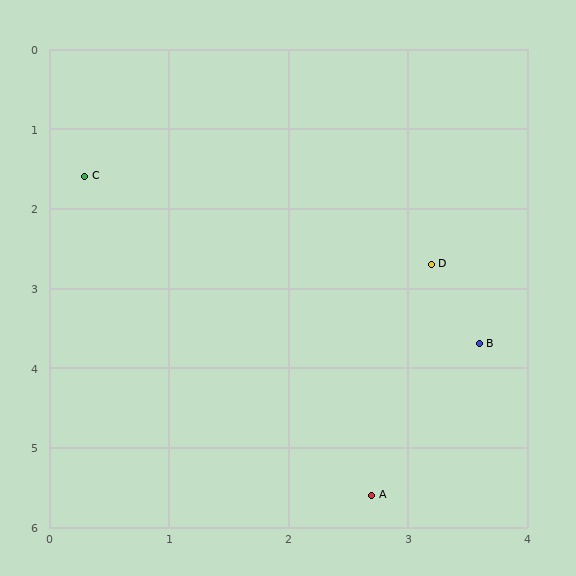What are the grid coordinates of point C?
Point C is at approximately (0.3, 1.6).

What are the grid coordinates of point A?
Point A is at approximately (2.7, 5.6).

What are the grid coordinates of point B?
Point B is at approximately (3.6, 3.7).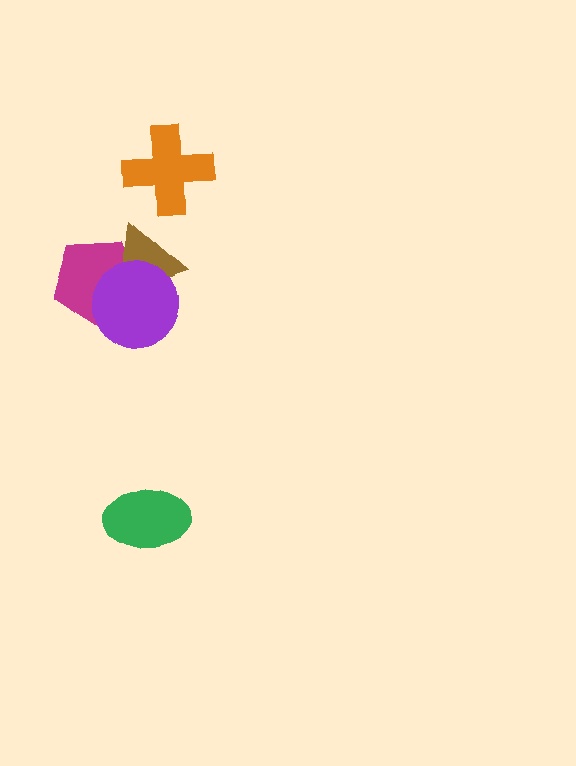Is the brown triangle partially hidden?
Yes, it is partially covered by another shape.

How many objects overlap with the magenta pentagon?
2 objects overlap with the magenta pentagon.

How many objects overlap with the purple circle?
2 objects overlap with the purple circle.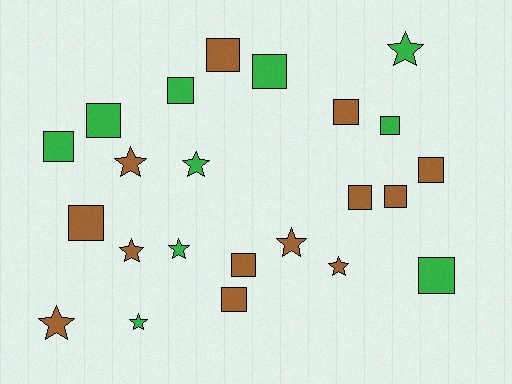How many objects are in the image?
There are 23 objects.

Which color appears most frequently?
Brown, with 13 objects.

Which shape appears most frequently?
Square, with 14 objects.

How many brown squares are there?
There are 8 brown squares.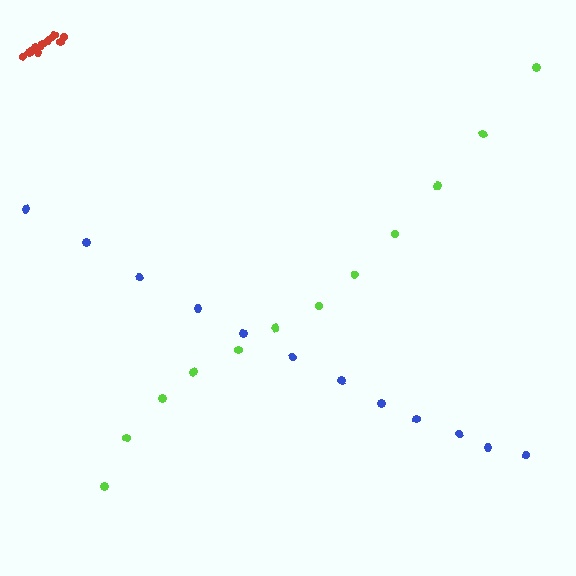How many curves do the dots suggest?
There are 3 distinct paths.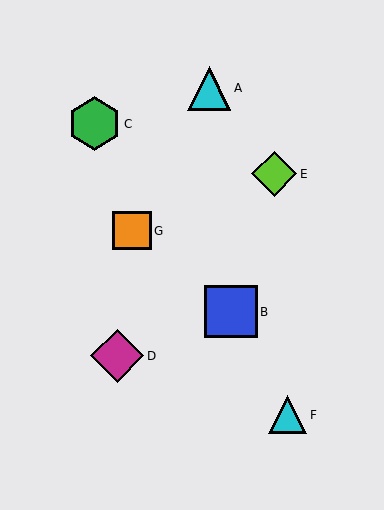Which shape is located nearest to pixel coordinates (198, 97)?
The cyan triangle (labeled A) at (209, 88) is nearest to that location.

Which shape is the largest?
The magenta diamond (labeled D) is the largest.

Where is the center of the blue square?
The center of the blue square is at (231, 312).